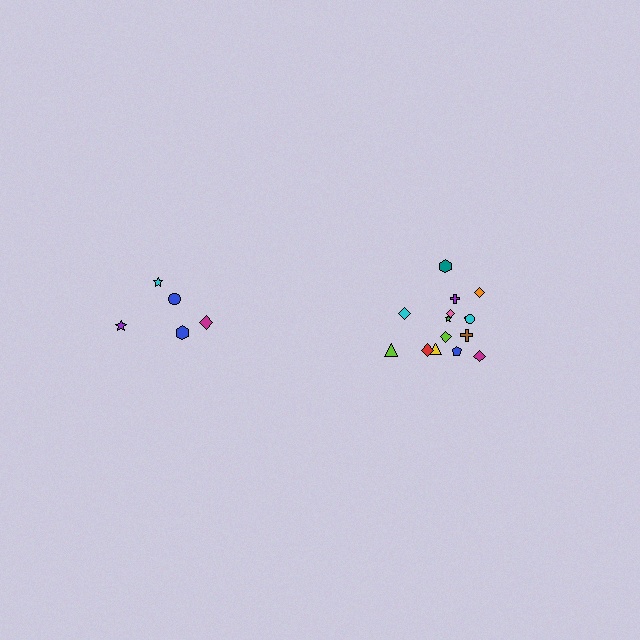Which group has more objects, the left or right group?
The right group.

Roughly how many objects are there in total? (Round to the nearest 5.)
Roughly 20 objects in total.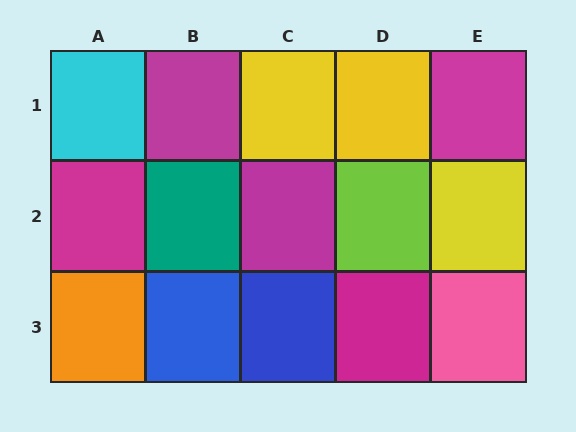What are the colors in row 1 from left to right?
Cyan, magenta, yellow, yellow, magenta.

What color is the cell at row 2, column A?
Magenta.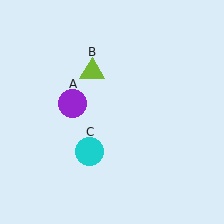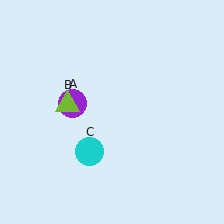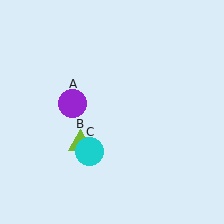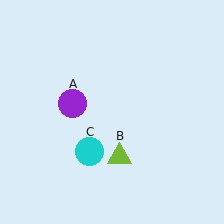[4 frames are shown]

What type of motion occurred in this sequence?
The lime triangle (object B) rotated counterclockwise around the center of the scene.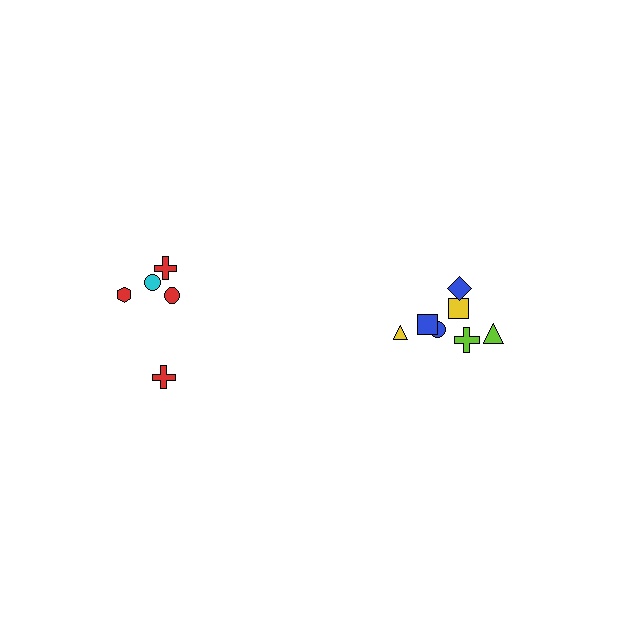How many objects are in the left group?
There are 5 objects.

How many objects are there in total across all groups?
There are 12 objects.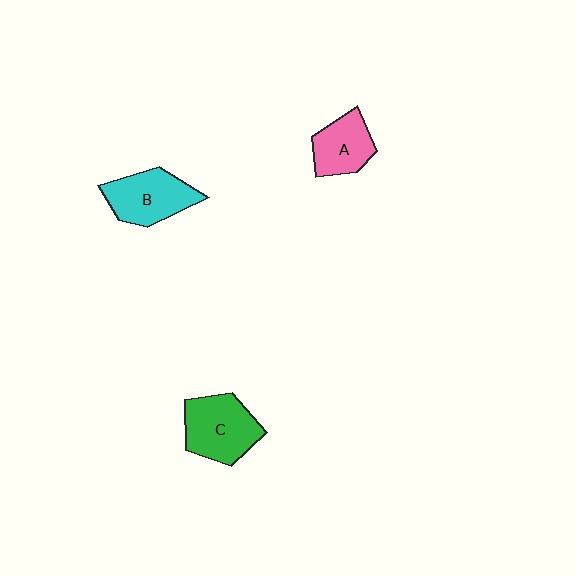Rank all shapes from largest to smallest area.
From largest to smallest: C (green), B (cyan), A (pink).